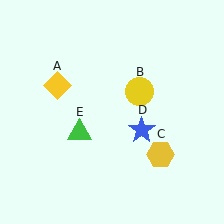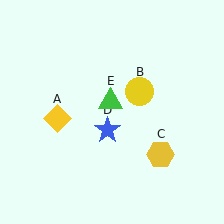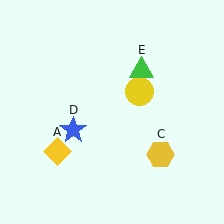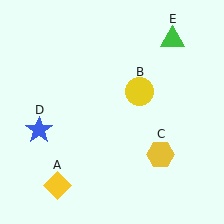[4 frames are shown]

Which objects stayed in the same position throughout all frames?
Yellow circle (object B) and yellow hexagon (object C) remained stationary.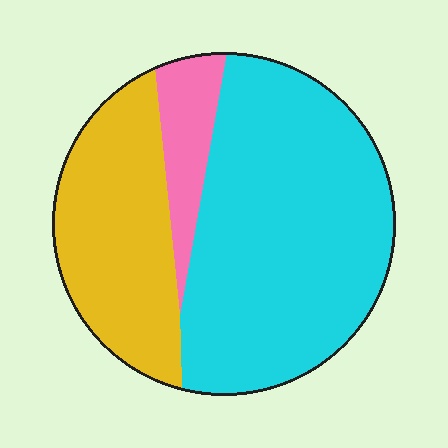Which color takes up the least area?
Pink, at roughly 10%.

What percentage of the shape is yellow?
Yellow takes up between a quarter and a half of the shape.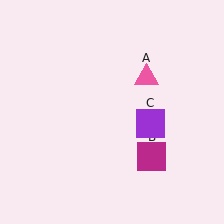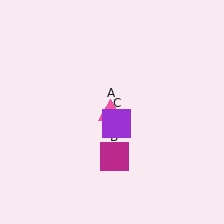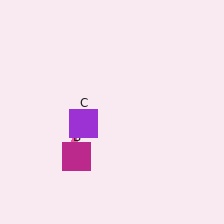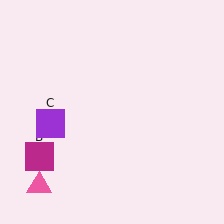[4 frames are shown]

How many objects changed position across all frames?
3 objects changed position: pink triangle (object A), magenta square (object B), purple square (object C).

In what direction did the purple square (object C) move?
The purple square (object C) moved left.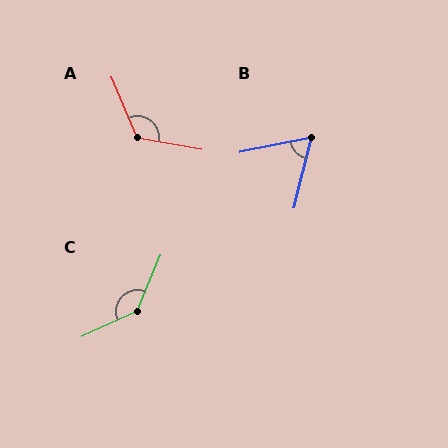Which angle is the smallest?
B, at approximately 65 degrees.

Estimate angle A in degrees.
Approximately 122 degrees.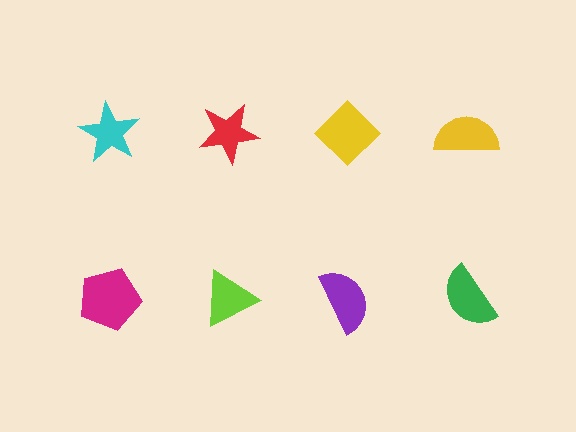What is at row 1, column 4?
A yellow semicircle.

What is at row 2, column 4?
A green semicircle.